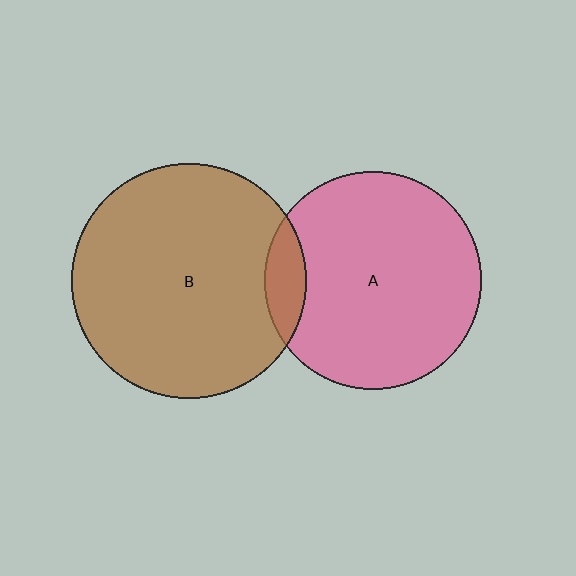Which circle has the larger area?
Circle B (brown).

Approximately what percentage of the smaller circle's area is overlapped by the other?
Approximately 10%.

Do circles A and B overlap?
Yes.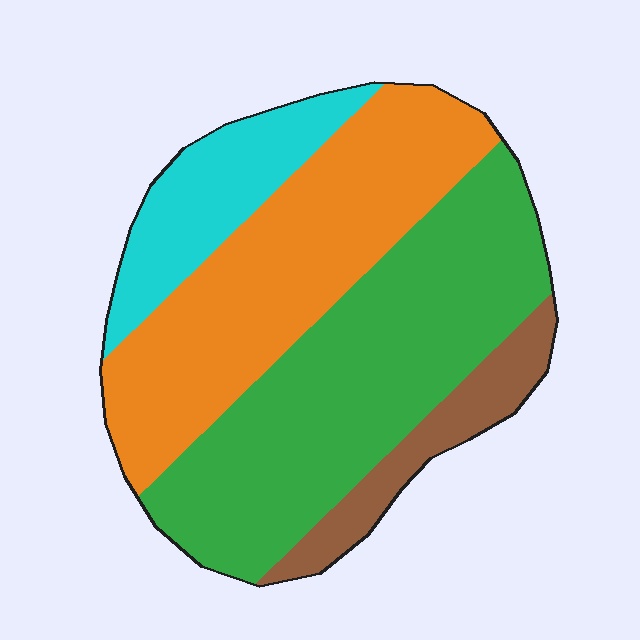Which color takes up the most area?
Green, at roughly 40%.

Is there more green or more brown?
Green.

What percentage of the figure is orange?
Orange covers about 35% of the figure.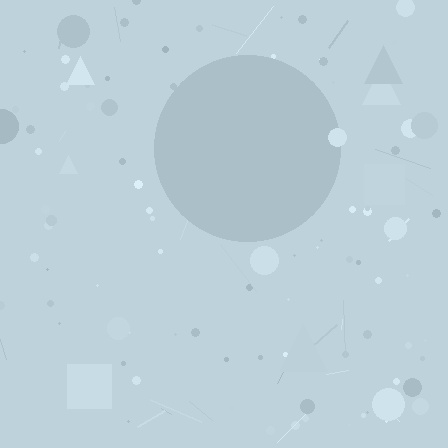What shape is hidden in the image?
A circle is hidden in the image.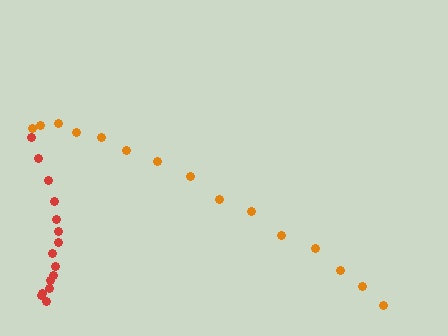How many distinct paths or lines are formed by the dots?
There are 2 distinct paths.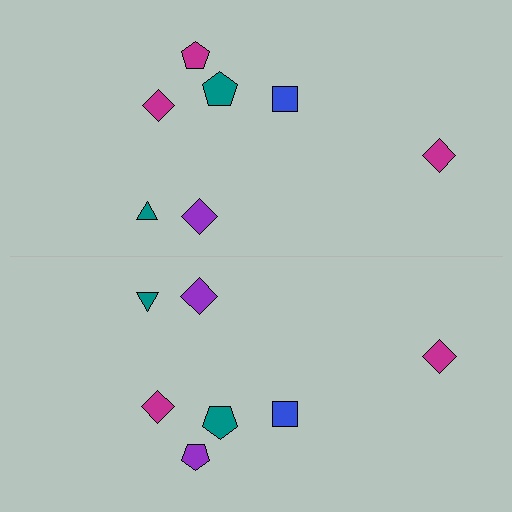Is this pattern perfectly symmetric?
No, the pattern is not perfectly symmetric. The purple pentagon on the bottom side breaks the symmetry — its mirror counterpart is magenta.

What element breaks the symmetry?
The purple pentagon on the bottom side breaks the symmetry — its mirror counterpart is magenta.